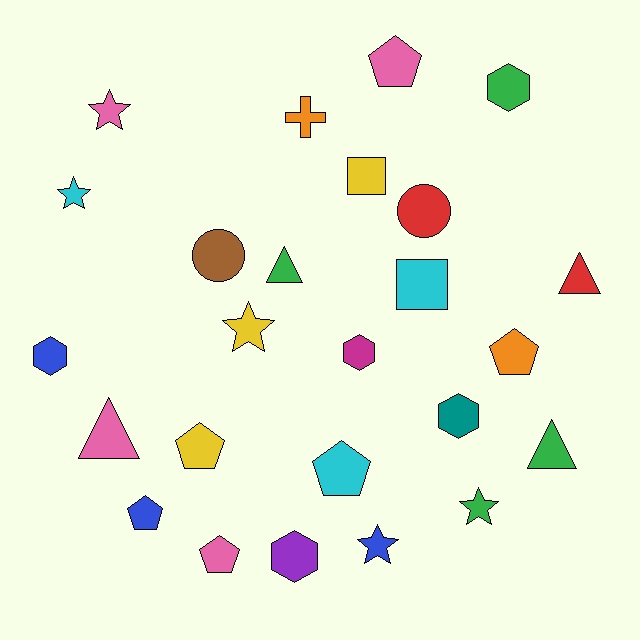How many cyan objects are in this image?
There are 3 cyan objects.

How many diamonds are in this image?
There are no diamonds.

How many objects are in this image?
There are 25 objects.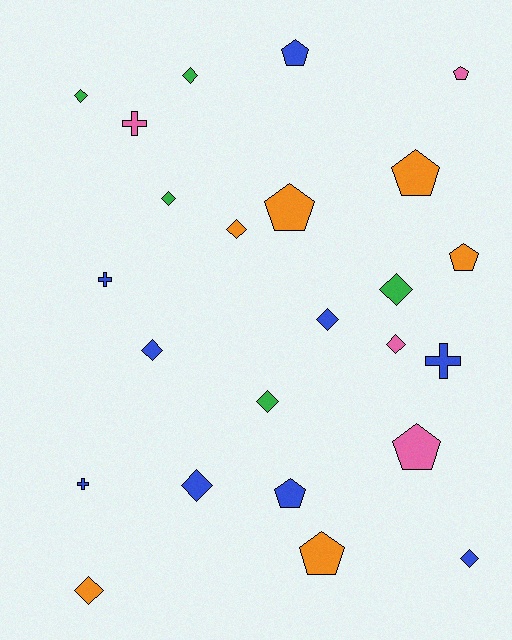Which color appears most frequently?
Blue, with 9 objects.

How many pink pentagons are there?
There are 2 pink pentagons.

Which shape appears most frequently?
Diamond, with 12 objects.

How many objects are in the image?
There are 24 objects.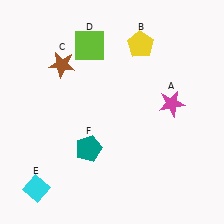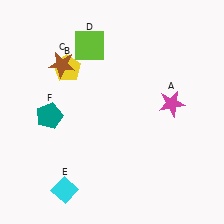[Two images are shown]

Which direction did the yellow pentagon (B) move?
The yellow pentagon (B) moved left.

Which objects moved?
The objects that moved are: the yellow pentagon (B), the cyan diamond (E), the teal pentagon (F).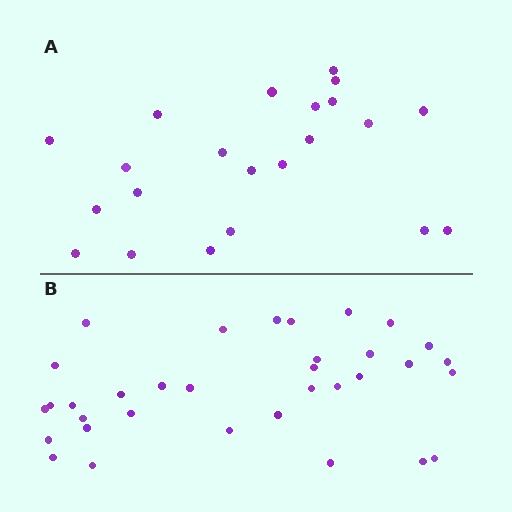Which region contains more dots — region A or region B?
Region B (the bottom region) has more dots.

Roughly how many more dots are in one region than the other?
Region B has roughly 12 or so more dots than region A.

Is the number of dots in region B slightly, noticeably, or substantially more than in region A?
Region B has substantially more. The ratio is roughly 1.5 to 1.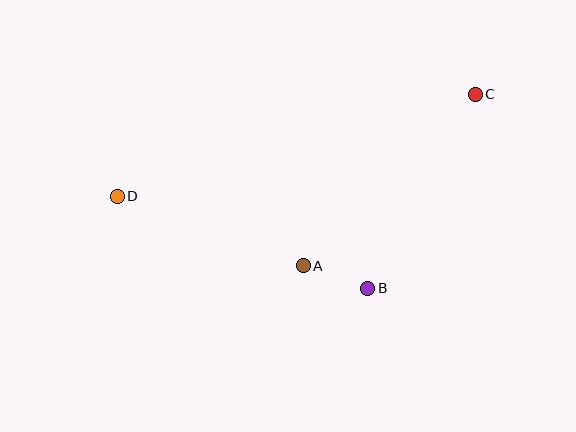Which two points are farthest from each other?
Points C and D are farthest from each other.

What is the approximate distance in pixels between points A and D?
The distance between A and D is approximately 199 pixels.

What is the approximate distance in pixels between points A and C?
The distance between A and C is approximately 243 pixels.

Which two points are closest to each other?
Points A and B are closest to each other.